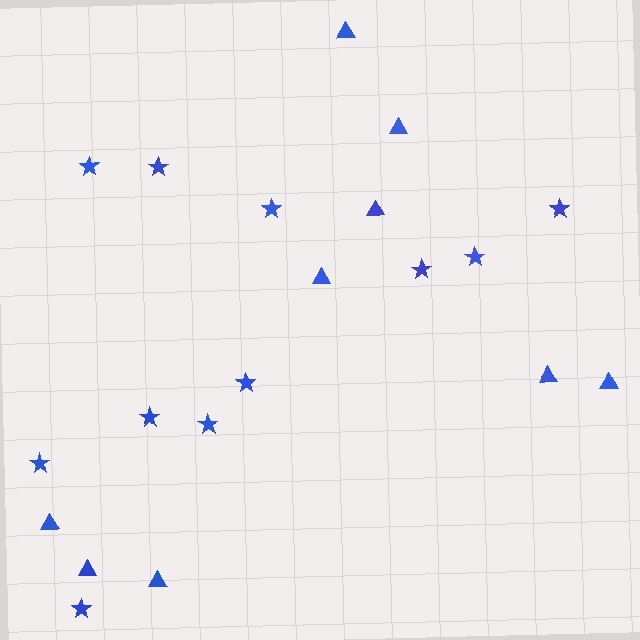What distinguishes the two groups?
There are 2 groups: one group of stars (11) and one group of triangles (9).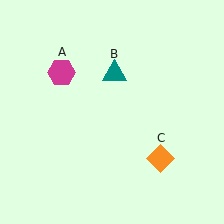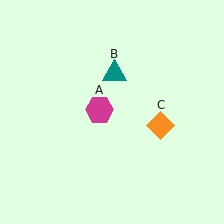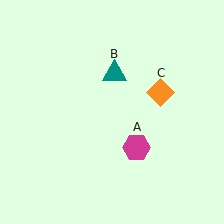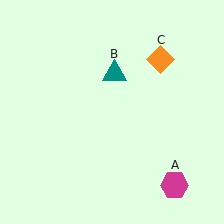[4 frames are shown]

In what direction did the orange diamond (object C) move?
The orange diamond (object C) moved up.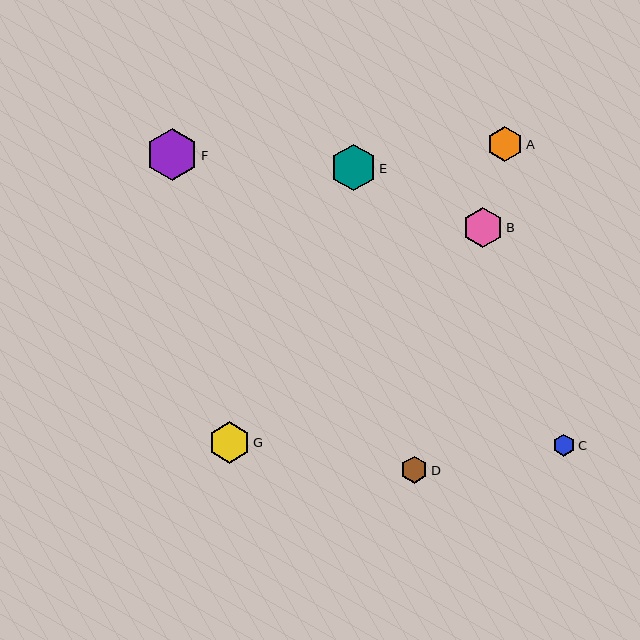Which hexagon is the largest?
Hexagon F is the largest with a size of approximately 52 pixels.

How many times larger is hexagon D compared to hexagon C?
Hexagon D is approximately 1.3 times the size of hexagon C.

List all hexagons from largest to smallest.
From largest to smallest: F, E, G, B, A, D, C.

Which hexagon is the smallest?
Hexagon C is the smallest with a size of approximately 22 pixels.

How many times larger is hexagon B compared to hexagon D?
Hexagon B is approximately 1.5 times the size of hexagon D.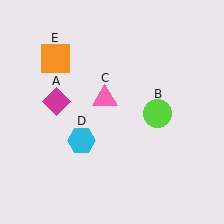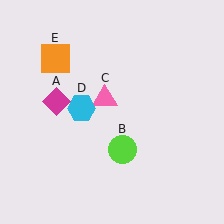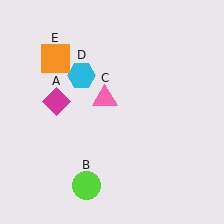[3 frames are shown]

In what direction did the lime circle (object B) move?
The lime circle (object B) moved down and to the left.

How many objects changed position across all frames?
2 objects changed position: lime circle (object B), cyan hexagon (object D).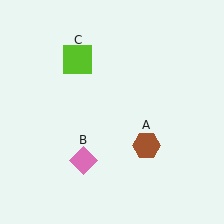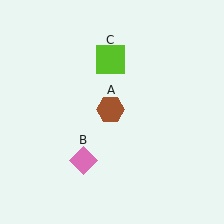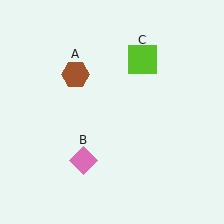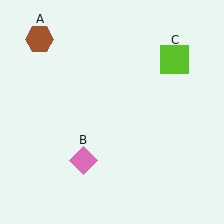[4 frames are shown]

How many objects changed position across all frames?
2 objects changed position: brown hexagon (object A), lime square (object C).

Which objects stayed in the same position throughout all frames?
Pink diamond (object B) remained stationary.